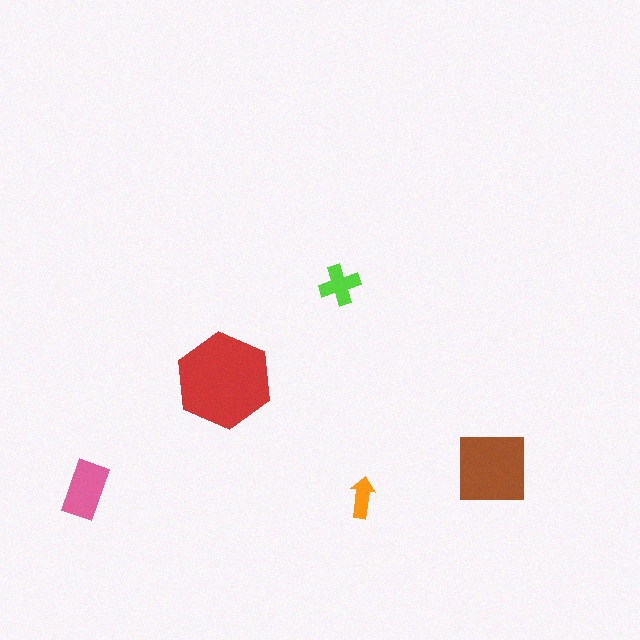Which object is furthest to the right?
The brown square is rightmost.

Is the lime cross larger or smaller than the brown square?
Smaller.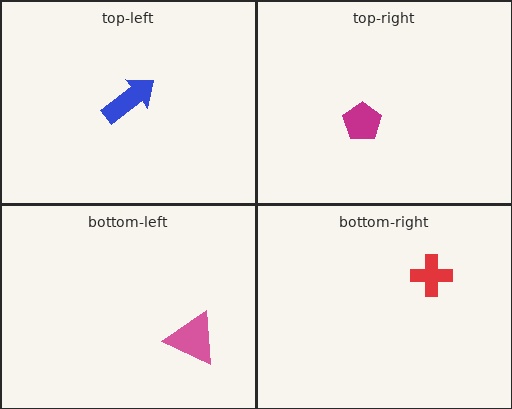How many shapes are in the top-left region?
1.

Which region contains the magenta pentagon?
The top-right region.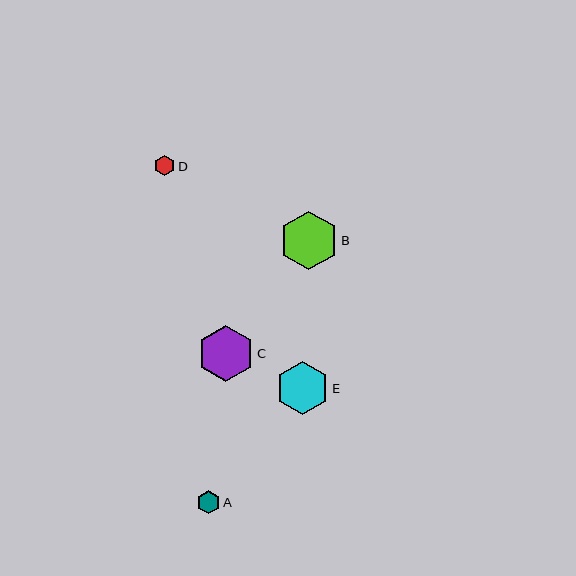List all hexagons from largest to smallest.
From largest to smallest: B, C, E, A, D.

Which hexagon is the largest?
Hexagon B is the largest with a size of approximately 58 pixels.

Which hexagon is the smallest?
Hexagon D is the smallest with a size of approximately 20 pixels.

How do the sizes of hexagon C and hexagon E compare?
Hexagon C and hexagon E are approximately the same size.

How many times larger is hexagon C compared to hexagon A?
Hexagon C is approximately 2.4 times the size of hexagon A.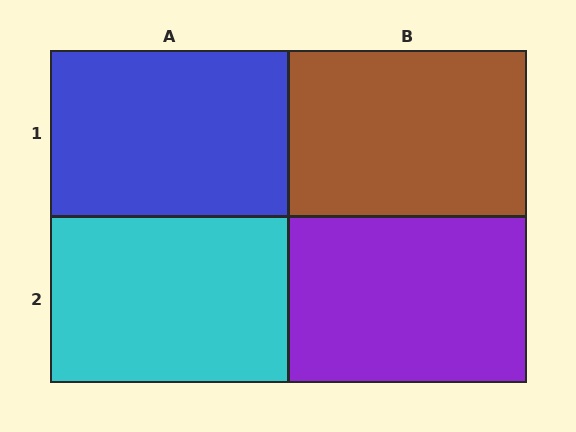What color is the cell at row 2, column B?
Purple.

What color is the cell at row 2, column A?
Cyan.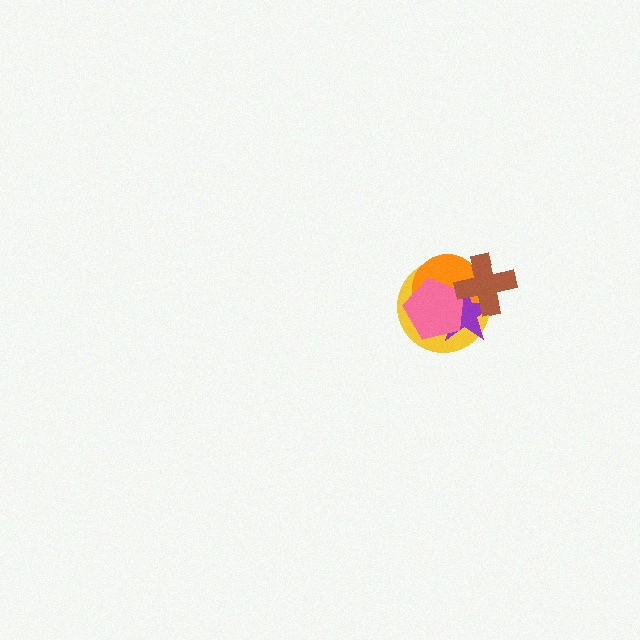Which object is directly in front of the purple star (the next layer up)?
The pink pentagon is directly in front of the purple star.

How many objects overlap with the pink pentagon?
4 objects overlap with the pink pentagon.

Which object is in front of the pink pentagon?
The brown cross is in front of the pink pentagon.